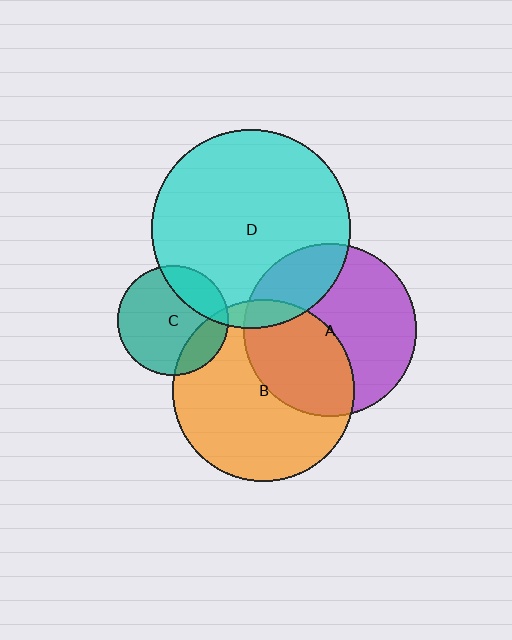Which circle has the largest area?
Circle D (cyan).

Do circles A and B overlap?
Yes.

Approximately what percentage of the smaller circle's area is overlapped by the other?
Approximately 40%.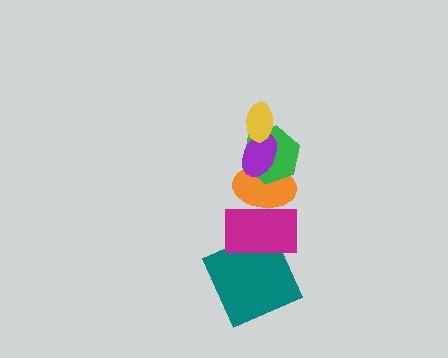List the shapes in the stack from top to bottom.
From top to bottom: the yellow ellipse, the purple ellipse, the green hexagon, the orange ellipse, the magenta rectangle, the teal square.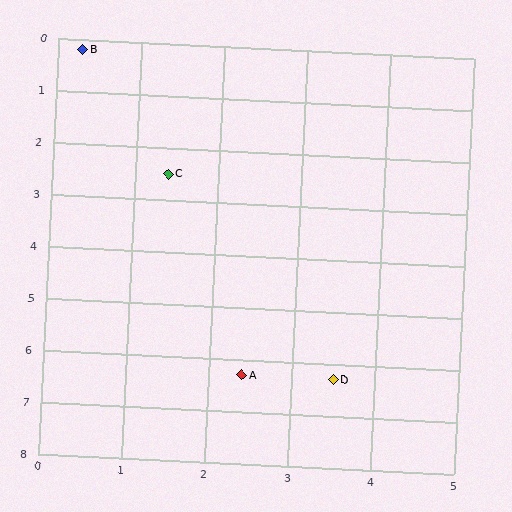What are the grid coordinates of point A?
Point A is at approximately (2.4, 6.3).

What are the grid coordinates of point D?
Point D is at approximately (3.5, 6.3).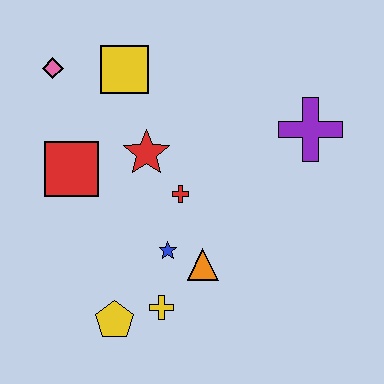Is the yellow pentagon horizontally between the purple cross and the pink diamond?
Yes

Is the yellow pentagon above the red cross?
No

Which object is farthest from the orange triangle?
The pink diamond is farthest from the orange triangle.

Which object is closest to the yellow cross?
The yellow pentagon is closest to the yellow cross.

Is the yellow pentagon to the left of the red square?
No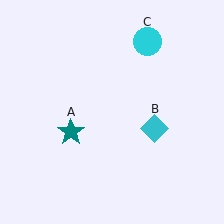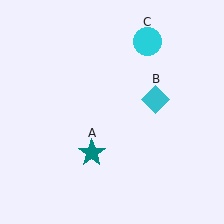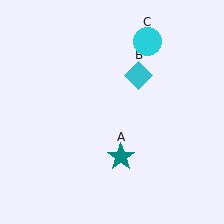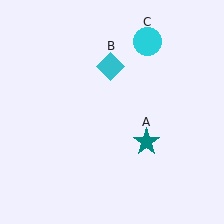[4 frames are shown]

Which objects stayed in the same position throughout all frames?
Cyan circle (object C) remained stationary.